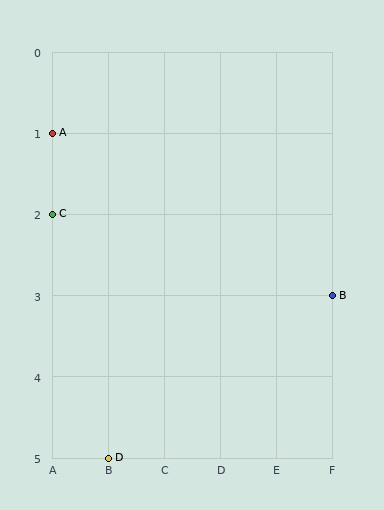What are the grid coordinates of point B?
Point B is at grid coordinates (F, 3).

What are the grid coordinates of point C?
Point C is at grid coordinates (A, 2).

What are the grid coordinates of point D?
Point D is at grid coordinates (B, 5).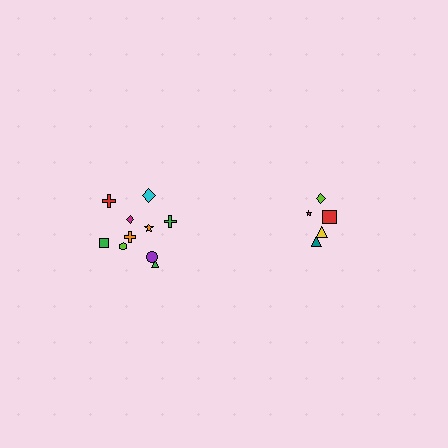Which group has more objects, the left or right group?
The left group.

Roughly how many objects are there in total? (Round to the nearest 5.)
Roughly 15 objects in total.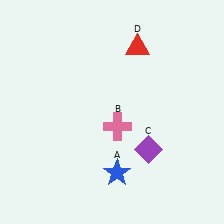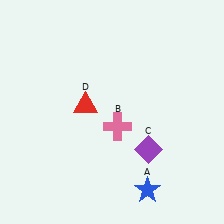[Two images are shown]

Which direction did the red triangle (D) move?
The red triangle (D) moved down.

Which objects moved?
The objects that moved are: the blue star (A), the red triangle (D).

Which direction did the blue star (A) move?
The blue star (A) moved right.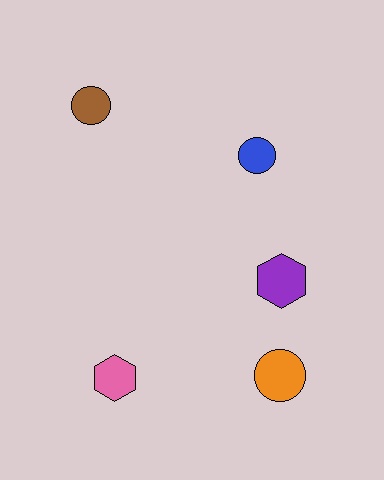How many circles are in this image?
There are 3 circles.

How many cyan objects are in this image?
There are no cyan objects.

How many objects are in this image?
There are 5 objects.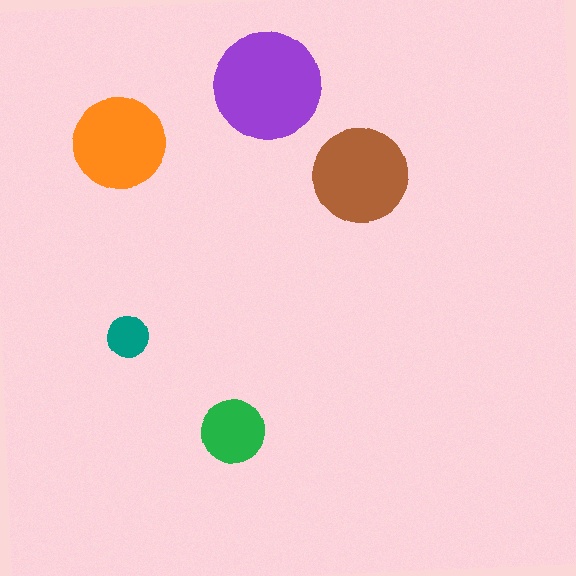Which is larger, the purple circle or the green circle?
The purple one.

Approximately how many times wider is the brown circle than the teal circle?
About 2.5 times wider.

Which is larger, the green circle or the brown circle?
The brown one.